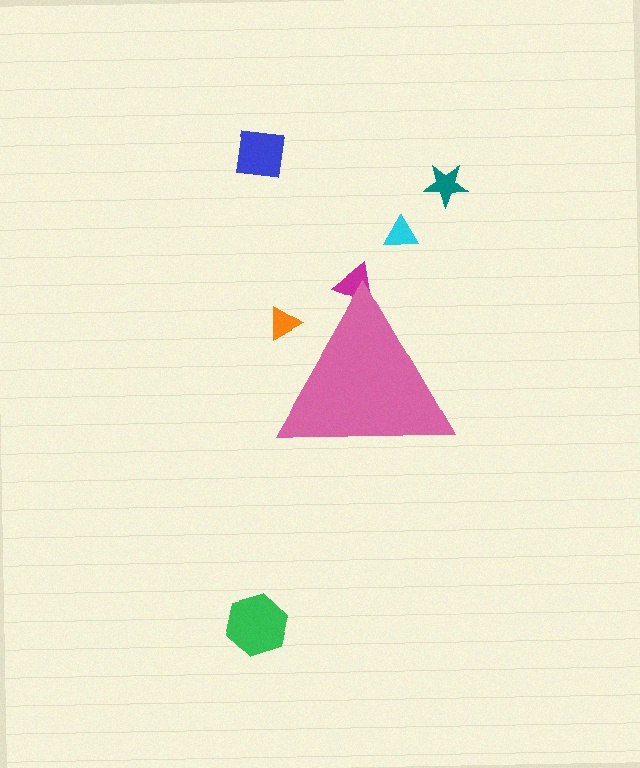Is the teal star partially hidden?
No, the teal star is fully visible.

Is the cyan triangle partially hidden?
No, the cyan triangle is fully visible.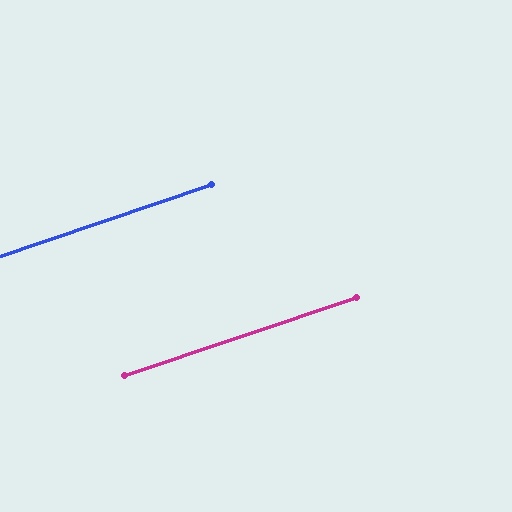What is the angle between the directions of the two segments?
Approximately 0 degrees.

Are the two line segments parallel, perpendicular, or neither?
Parallel — their directions differ by only 0.2°.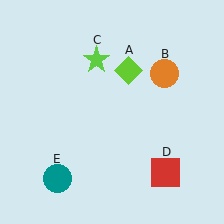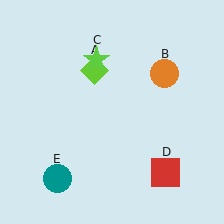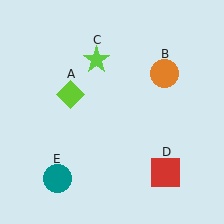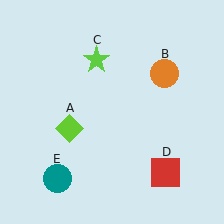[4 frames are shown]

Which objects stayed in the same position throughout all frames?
Orange circle (object B) and lime star (object C) and red square (object D) and teal circle (object E) remained stationary.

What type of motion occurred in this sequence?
The lime diamond (object A) rotated counterclockwise around the center of the scene.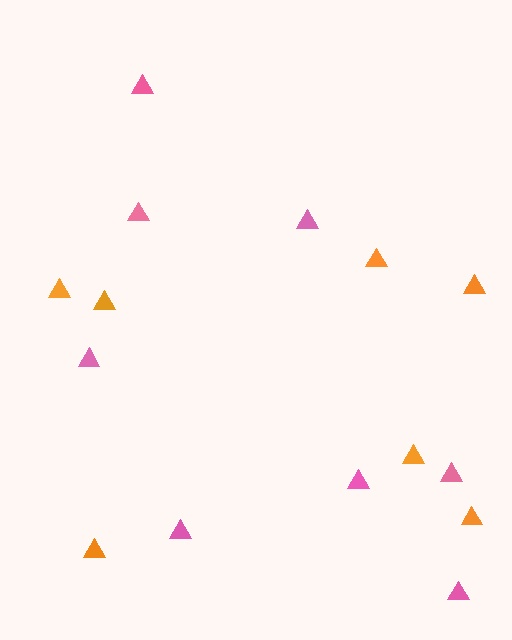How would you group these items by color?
There are 2 groups: one group of orange triangles (7) and one group of pink triangles (8).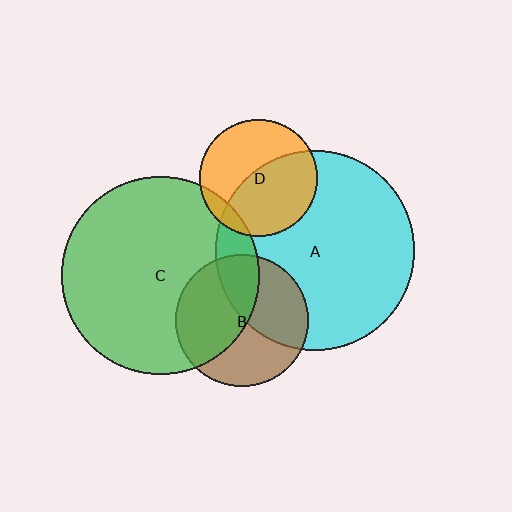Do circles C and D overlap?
Yes.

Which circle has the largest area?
Circle A (cyan).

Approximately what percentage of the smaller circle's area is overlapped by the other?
Approximately 10%.